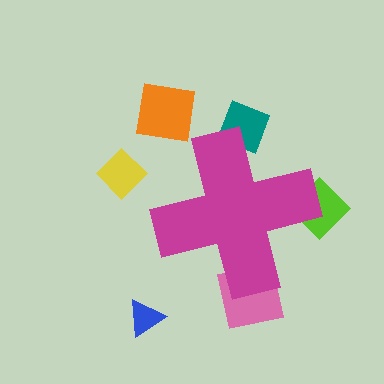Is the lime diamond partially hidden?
Yes, the lime diamond is partially hidden behind the magenta cross.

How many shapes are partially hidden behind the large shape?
3 shapes are partially hidden.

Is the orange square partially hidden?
No, the orange square is fully visible.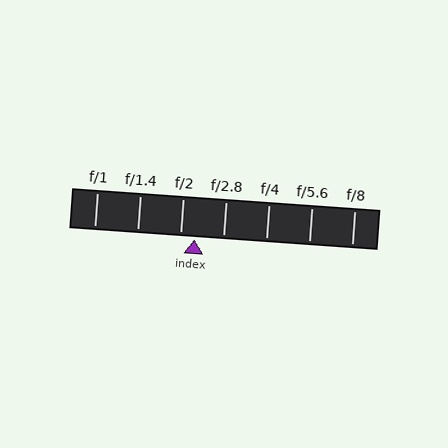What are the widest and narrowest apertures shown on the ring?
The widest aperture shown is f/1 and the narrowest is f/8.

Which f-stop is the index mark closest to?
The index mark is closest to f/2.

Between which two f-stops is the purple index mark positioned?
The index mark is between f/2 and f/2.8.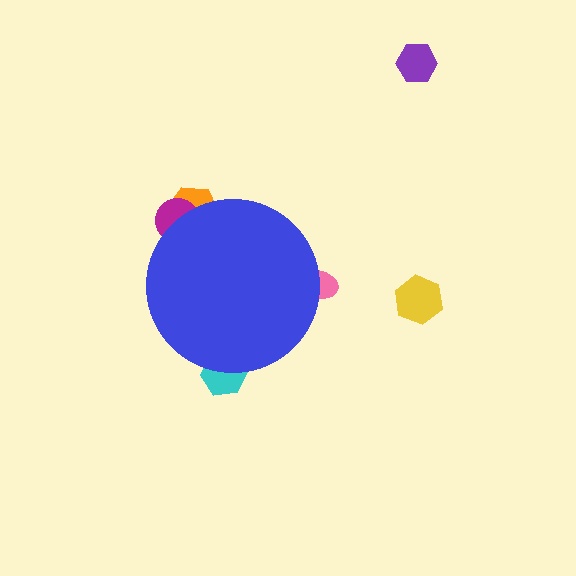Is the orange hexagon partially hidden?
Yes, the orange hexagon is partially hidden behind the blue circle.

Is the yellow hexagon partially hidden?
No, the yellow hexagon is fully visible.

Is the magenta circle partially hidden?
Yes, the magenta circle is partially hidden behind the blue circle.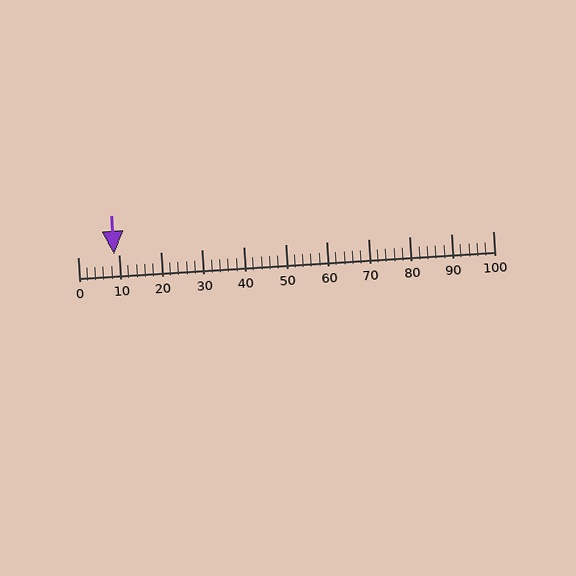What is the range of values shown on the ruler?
The ruler shows values from 0 to 100.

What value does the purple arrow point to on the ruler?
The purple arrow points to approximately 9.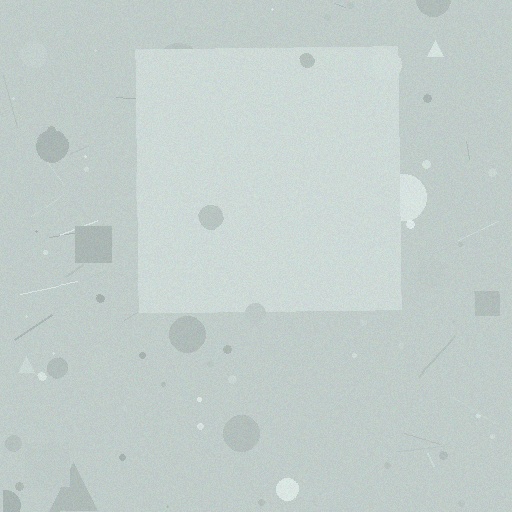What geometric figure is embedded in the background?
A square is embedded in the background.